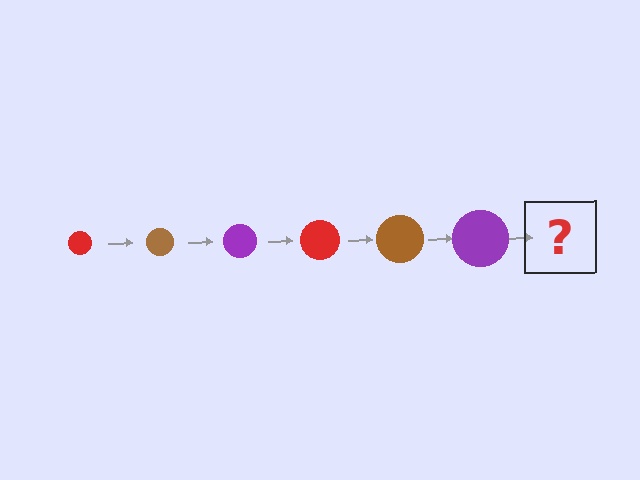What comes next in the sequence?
The next element should be a red circle, larger than the previous one.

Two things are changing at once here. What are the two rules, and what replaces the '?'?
The two rules are that the circle grows larger each step and the color cycles through red, brown, and purple. The '?' should be a red circle, larger than the previous one.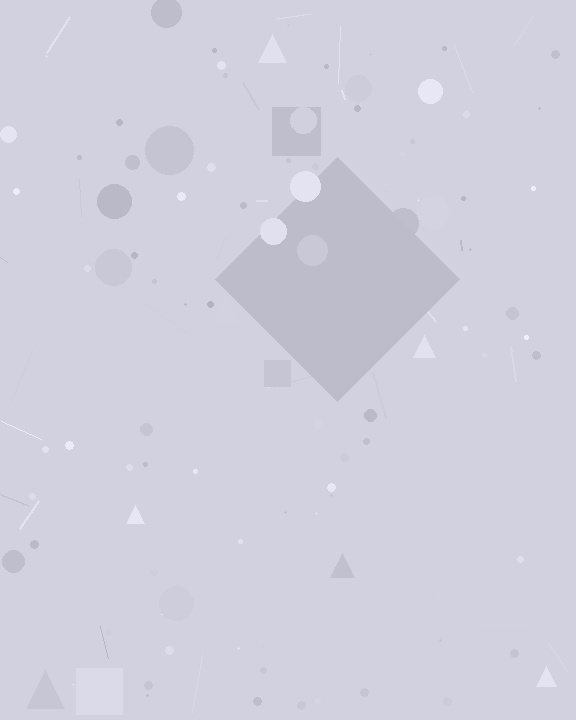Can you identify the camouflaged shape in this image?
The camouflaged shape is a diamond.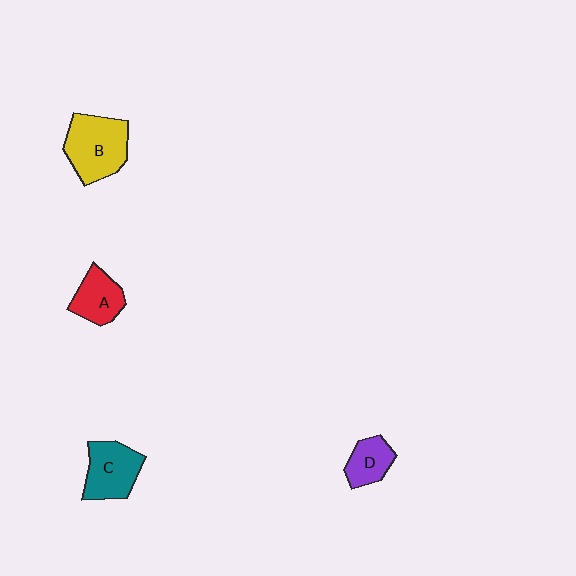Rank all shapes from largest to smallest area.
From largest to smallest: B (yellow), C (teal), A (red), D (purple).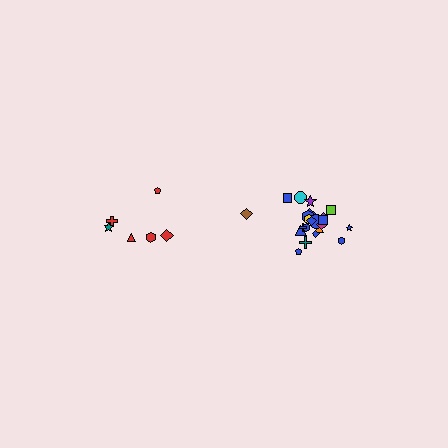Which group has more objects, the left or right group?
The right group.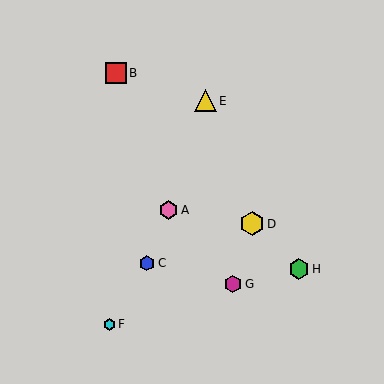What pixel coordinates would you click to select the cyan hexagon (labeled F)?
Click at (109, 324) to select the cyan hexagon F.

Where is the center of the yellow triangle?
The center of the yellow triangle is at (205, 101).